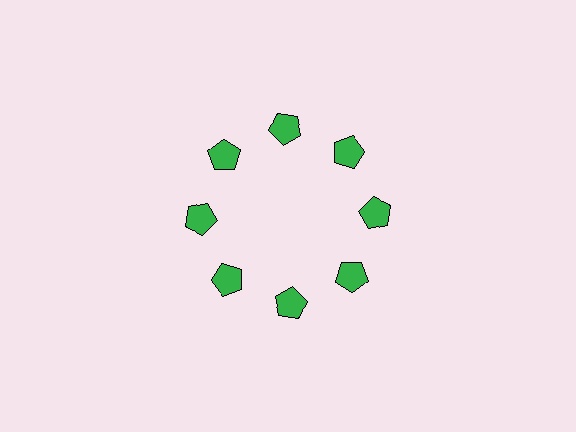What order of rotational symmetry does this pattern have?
This pattern has 8-fold rotational symmetry.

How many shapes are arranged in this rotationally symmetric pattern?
There are 8 shapes, arranged in 8 groups of 1.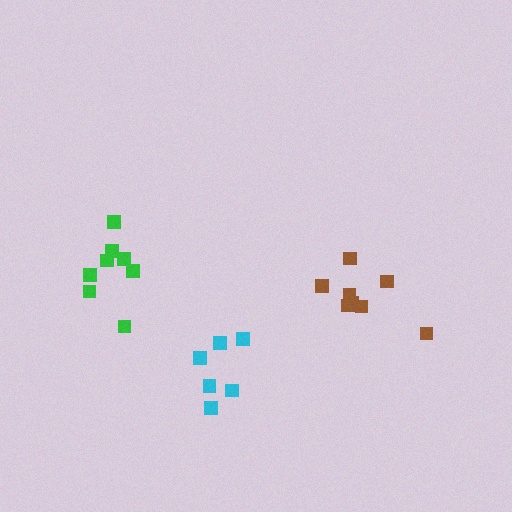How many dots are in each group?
Group 1: 8 dots, Group 2: 6 dots, Group 3: 8 dots (22 total).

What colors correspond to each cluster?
The clusters are colored: brown, cyan, green.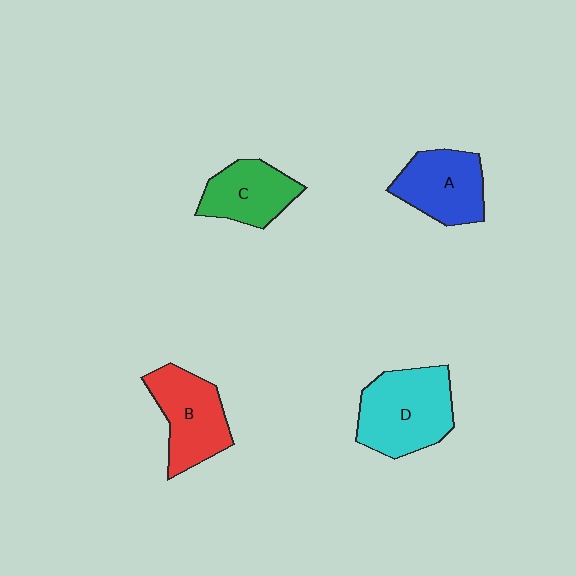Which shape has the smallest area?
Shape C (green).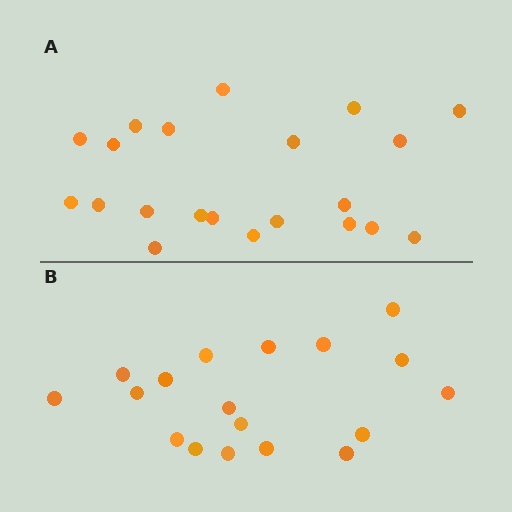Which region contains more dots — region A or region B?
Region A (the top region) has more dots.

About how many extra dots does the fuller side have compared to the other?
Region A has just a few more — roughly 2 or 3 more dots than region B.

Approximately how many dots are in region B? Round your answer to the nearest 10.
About 20 dots. (The exact count is 18, which rounds to 20.)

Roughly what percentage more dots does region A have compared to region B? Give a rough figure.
About 15% more.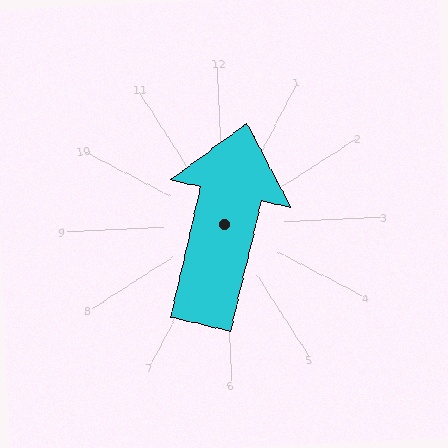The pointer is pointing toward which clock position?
Roughly 1 o'clock.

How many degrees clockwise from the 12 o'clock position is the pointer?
Approximately 16 degrees.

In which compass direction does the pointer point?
North.